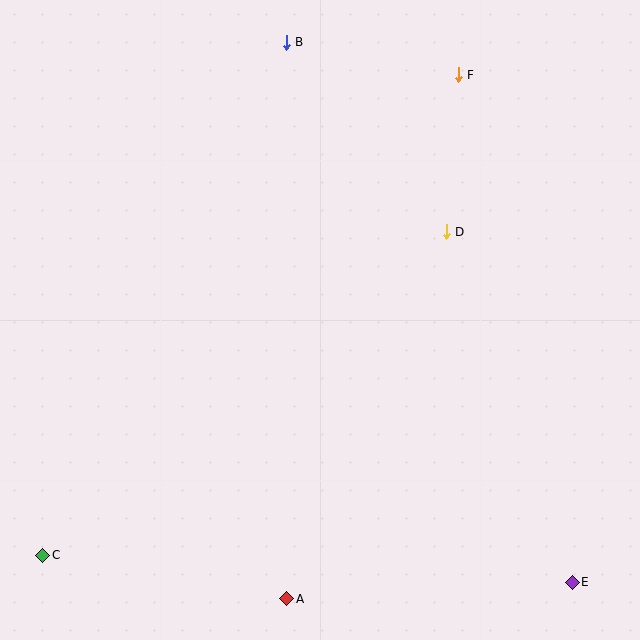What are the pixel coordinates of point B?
Point B is at (286, 42).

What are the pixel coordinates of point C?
Point C is at (43, 555).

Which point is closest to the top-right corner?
Point F is closest to the top-right corner.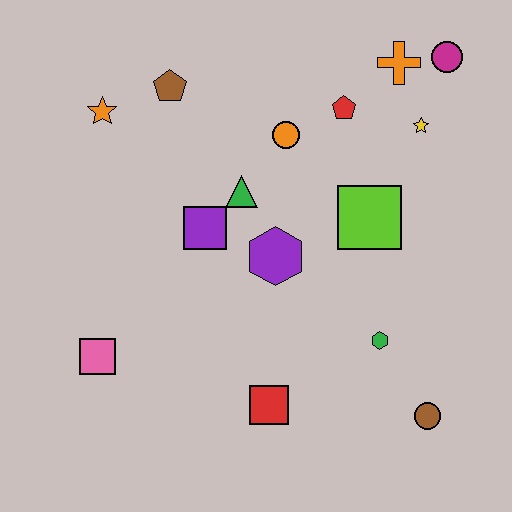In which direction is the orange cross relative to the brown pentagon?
The orange cross is to the right of the brown pentagon.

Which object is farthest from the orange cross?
The pink square is farthest from the orange cross.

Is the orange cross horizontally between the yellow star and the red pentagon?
Yes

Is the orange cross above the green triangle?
Yes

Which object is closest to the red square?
The green hexagon is closest to the red square.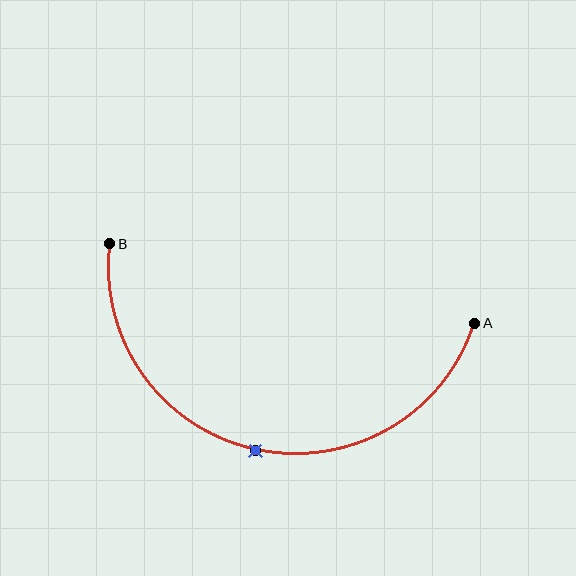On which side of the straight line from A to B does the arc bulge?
The arc bulges below the straight line connecting A and B.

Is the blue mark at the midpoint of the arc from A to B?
Yes. The blue mark lies on the arc at equal arc-length from both A and B — it is the arc midpoint.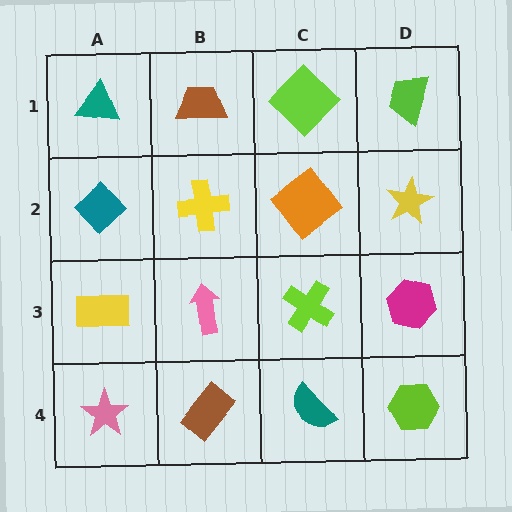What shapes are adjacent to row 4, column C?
A lime cross (row 3, column C), a brown rectangle (row 4, column B), a lime hexagon (row 4, column D).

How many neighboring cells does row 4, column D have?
2.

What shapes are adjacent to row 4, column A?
A yellow rectangle (row 3, column A), a brown rectangle (row 4, column B).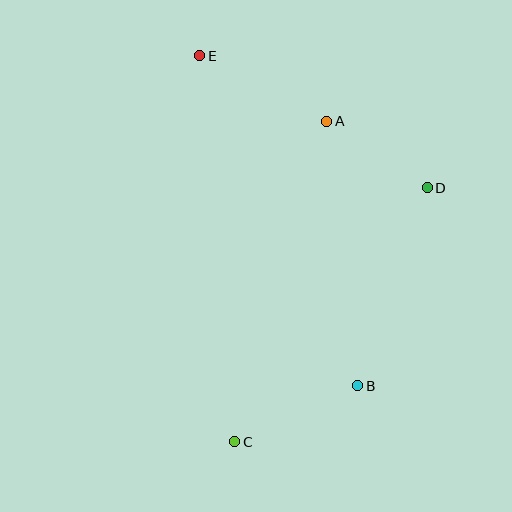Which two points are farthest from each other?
Points C and E are farthest from each other.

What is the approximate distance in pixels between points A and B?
The distance between A and B is approximately 266 pixels.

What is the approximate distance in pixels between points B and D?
The distance between B and D is approximately 210 pixels.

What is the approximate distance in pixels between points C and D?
The distance between C and D is approximately 319 pixels.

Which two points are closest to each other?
Points A and D are closest to each other.